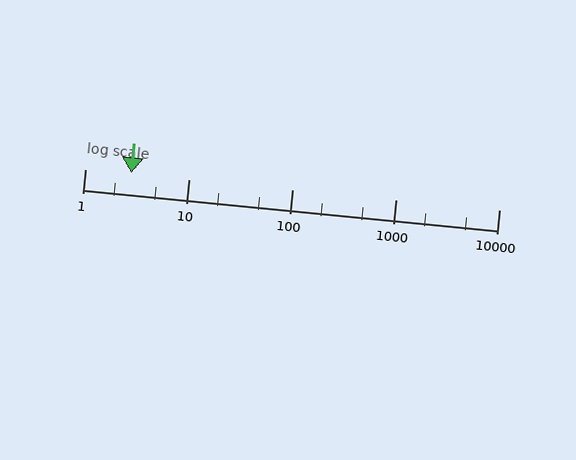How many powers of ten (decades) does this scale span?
The scale spans 4 decades, from 1 to 10000.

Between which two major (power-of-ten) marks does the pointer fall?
The pointer is between 1 and 10.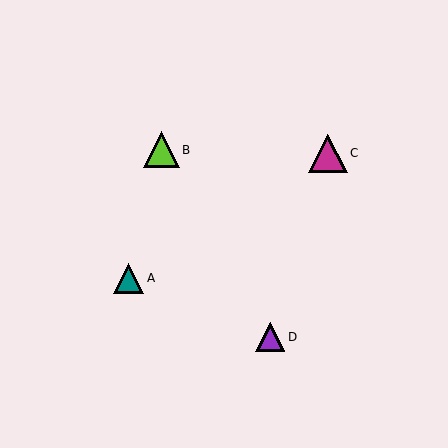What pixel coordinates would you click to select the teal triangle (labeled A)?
Click at (129, 278) to select the teal triangle A.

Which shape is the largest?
The magenta triangle (labeled C) is the largest.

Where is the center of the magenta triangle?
The center of the magenta triangle is at (328, 153).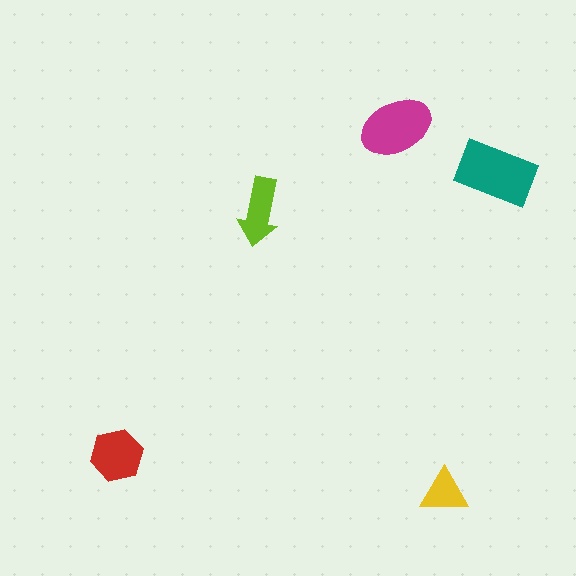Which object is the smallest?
The yellow triangle.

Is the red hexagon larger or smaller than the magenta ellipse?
Smaller.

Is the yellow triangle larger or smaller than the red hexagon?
Smaller.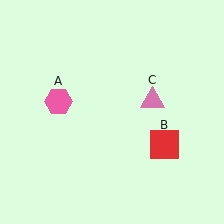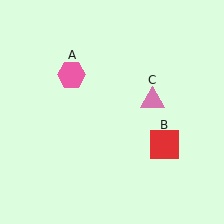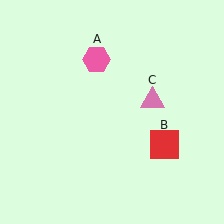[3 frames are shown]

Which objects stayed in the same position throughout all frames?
Red square (object B) and pink triangle (object C) remained stationary.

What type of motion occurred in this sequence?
The pink hexagon (object A) rotated clockwise around the center of the scene.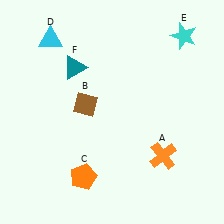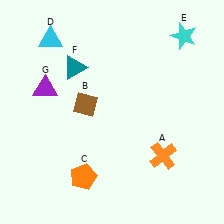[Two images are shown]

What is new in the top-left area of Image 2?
A purple triangle (G) was added in the top-left area of Image 2.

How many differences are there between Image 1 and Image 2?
There is 1 difference between the two images.